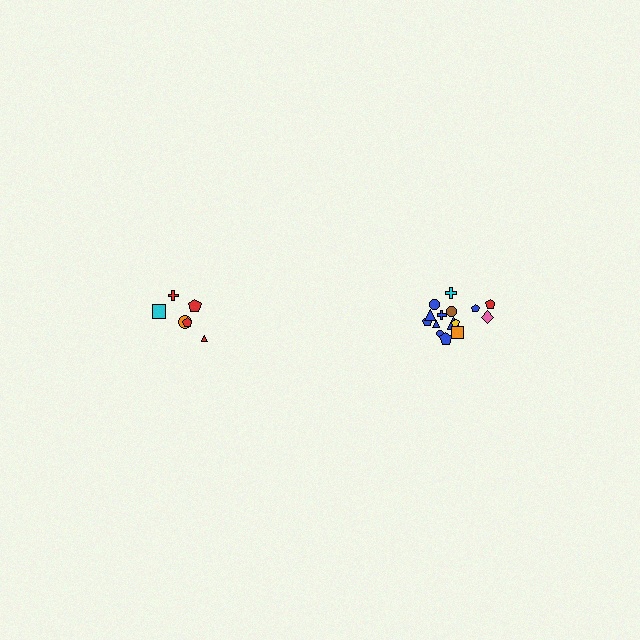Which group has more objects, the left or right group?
The right group.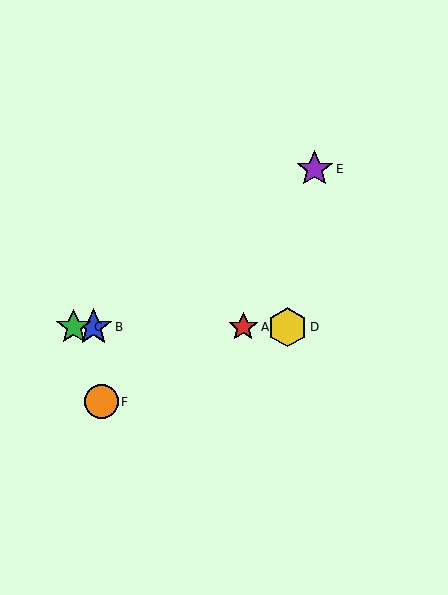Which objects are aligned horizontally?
Objects A, B, C, D are aligned horizontally.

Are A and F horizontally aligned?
No, A is at y≈327 and F is at y≈402.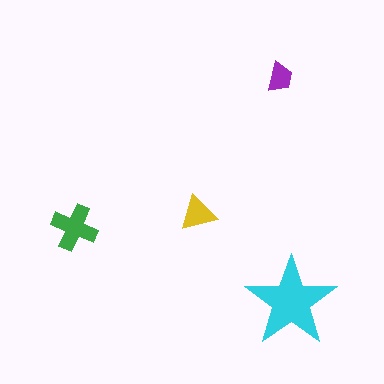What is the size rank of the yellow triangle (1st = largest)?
3rd.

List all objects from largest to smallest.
The cyan star, the green cross, the yellow triangle, the purple trapezoid.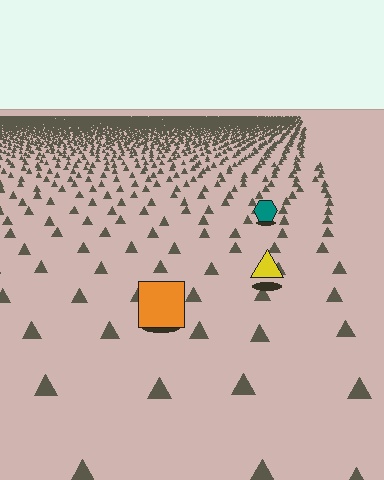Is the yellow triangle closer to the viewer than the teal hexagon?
Yes. The yellow triangle is closer — you can tell from the texture gradient: the ground texture is coarser near it.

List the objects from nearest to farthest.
From nearest to farthest: the orange square, the yellow triangle, the teal hexagon.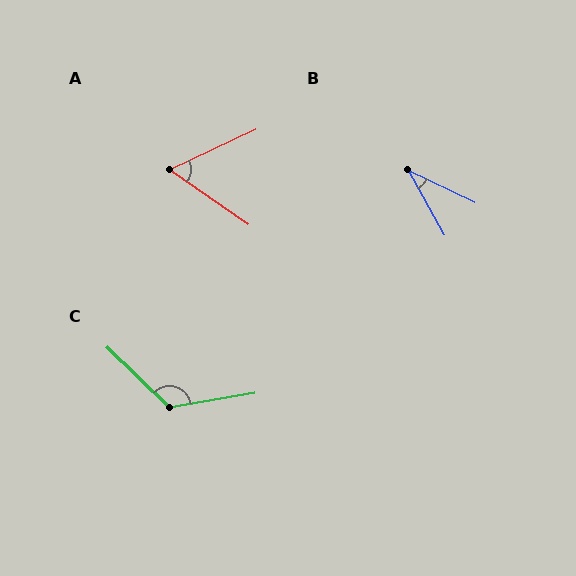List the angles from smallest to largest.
B (35°), A (60°), C (126°).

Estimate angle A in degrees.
Approximately 60 degrees.